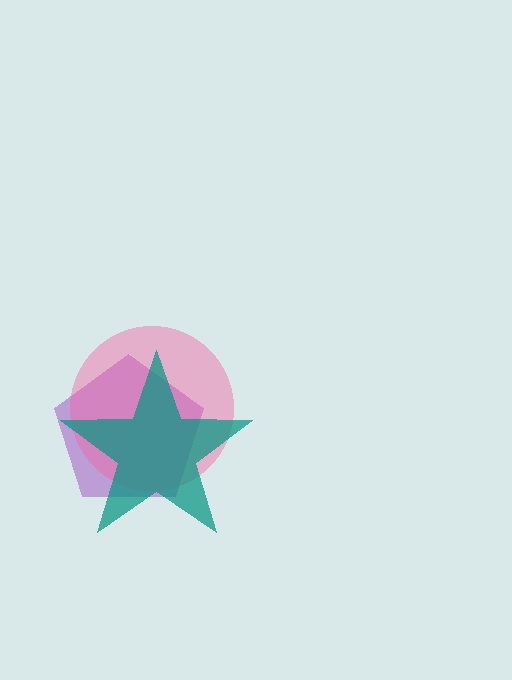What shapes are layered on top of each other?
The layered shapes are: a purple pentagon, a pink circle, a teal star.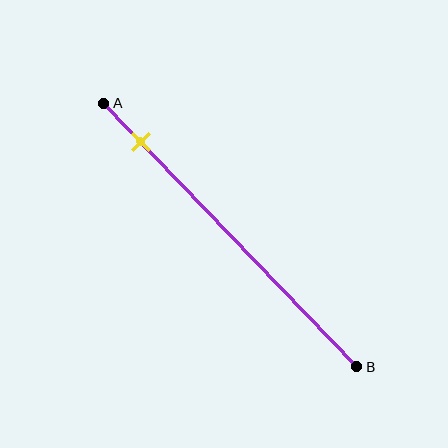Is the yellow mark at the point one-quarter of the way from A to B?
No, the mark is at about 15% from A, not at the 25% one-quarter point.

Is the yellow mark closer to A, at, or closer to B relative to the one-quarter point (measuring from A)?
The yellow mark is closer to point A than the one-quarter point of segment AB.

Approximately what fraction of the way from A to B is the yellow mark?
The yellow mark is approximately 15% of the way from A to B.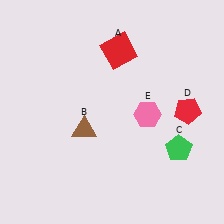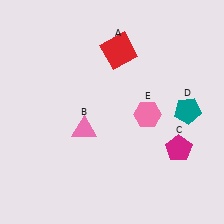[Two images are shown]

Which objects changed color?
B changed from brown to pink. C changed from green to magenta. D changed from red to teal.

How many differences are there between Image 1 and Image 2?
There are 3 differences between the two images.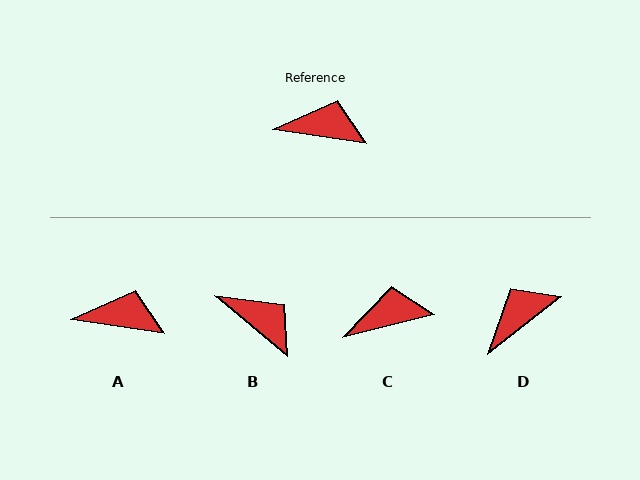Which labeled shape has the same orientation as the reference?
A.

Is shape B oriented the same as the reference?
No, it is off by about 31 degrees.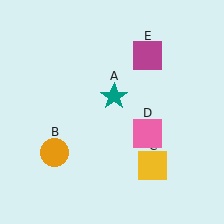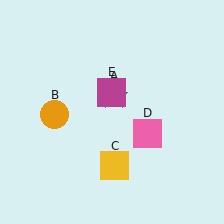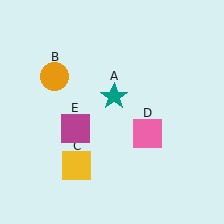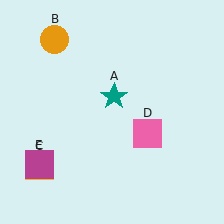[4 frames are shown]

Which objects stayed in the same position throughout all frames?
Teal star (object A) and pink square (object D) remained stationary.